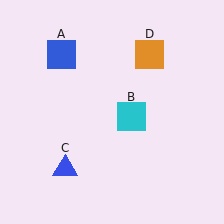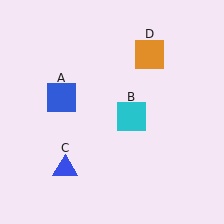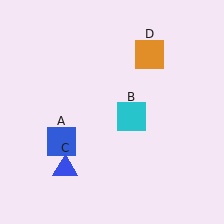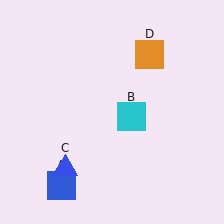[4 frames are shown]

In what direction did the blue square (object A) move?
The blue square (object A) moved down.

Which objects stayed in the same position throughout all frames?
Cyan square (object B) and blue triangle (object C) and orange square (object D) remained stationary.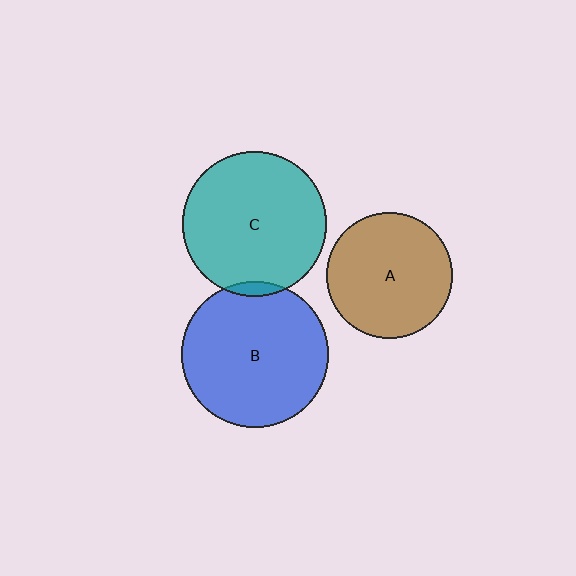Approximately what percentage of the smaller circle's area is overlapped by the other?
Approximately 5%.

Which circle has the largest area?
Circle B (blue).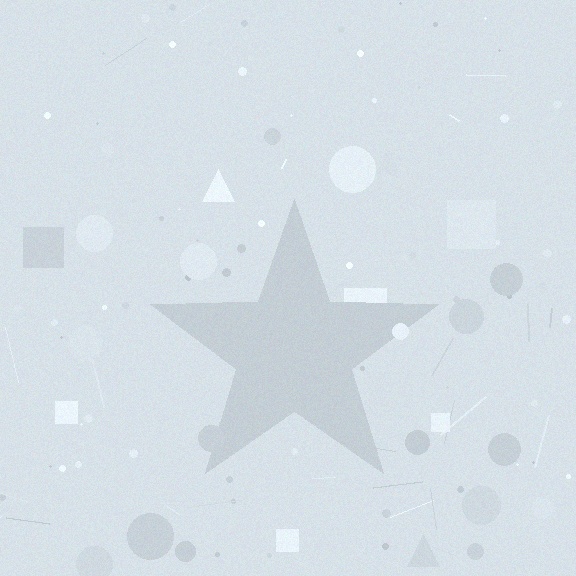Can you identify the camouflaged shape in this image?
The camouflaged shape is a star.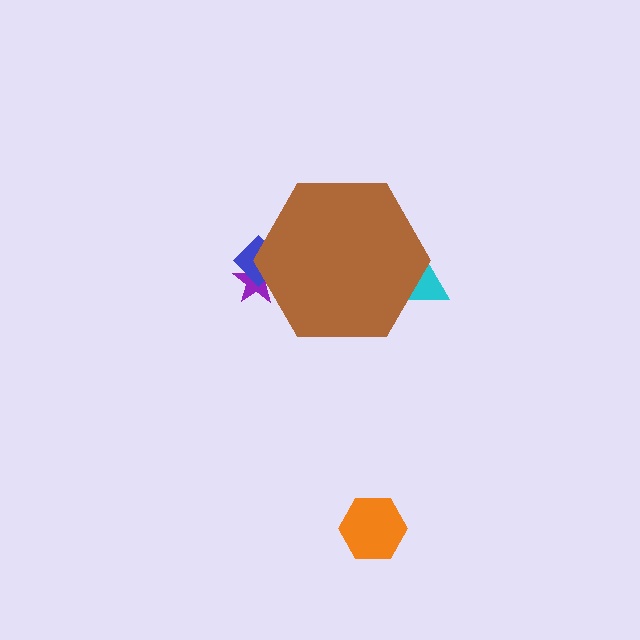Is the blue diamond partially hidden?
Yes, the blue diamond is partially hidden behind the brown hexagon.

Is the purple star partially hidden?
Yes, the purple star is partially hidden behind the brown hexagon.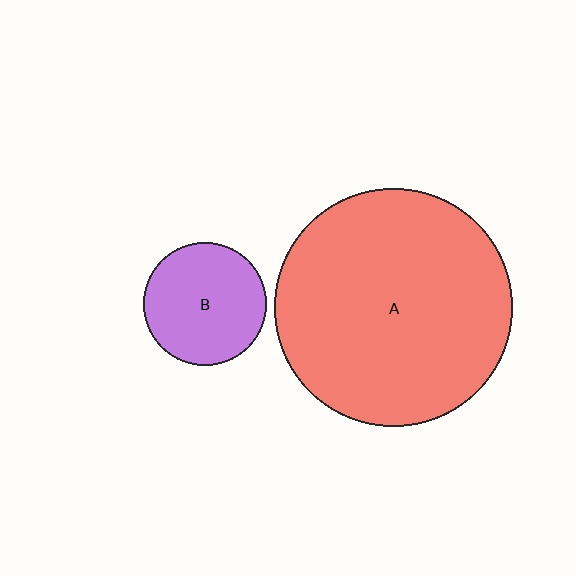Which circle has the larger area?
Circle A (red).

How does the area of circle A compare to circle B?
Approximately 3.7 times.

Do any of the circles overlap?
No, none of the circles overlap.